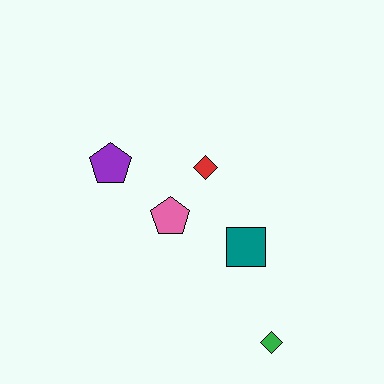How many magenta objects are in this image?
There are no magenta objects.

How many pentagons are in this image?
There are 2 pentagons.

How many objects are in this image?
There are 5 objects.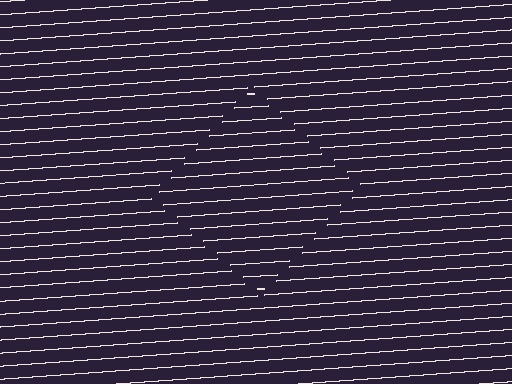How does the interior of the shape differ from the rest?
The interior of the shape contains the same grating, shifted by half a period — the contour is defined by the phase discontinuity where line-ends from the inner and outer gratings abut.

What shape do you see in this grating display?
An illusory square. The interior of the shape contains the same grating, shifted by half a period — the contour is defined by the phase discontinuity where line-ends from the inner and outer gratings abut.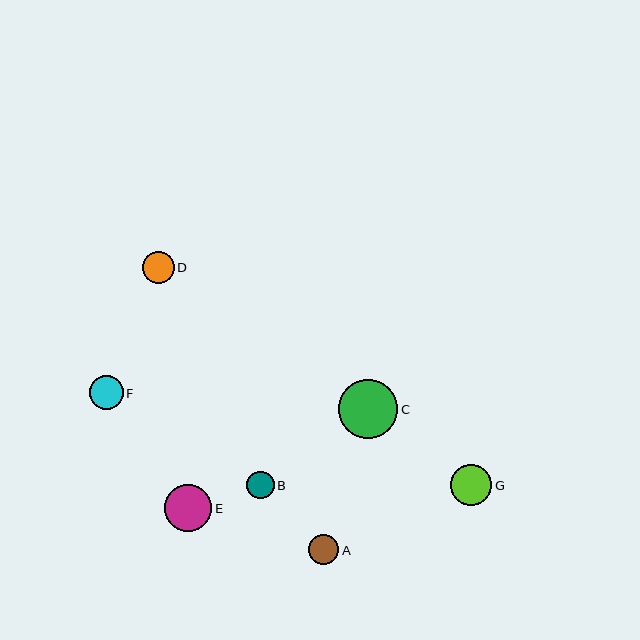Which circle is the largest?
Circle C is the largest with a size of approximately 59 pixels.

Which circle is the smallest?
Circle B is the smallest with a size of approximately 27 pixels.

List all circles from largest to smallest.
From largest to smallest: C, E, G, F, D, A, B.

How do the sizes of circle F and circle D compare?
Circle F and circle D are approximately the same size.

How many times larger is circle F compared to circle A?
Circle F is approximately 1.1 times the size of circle A.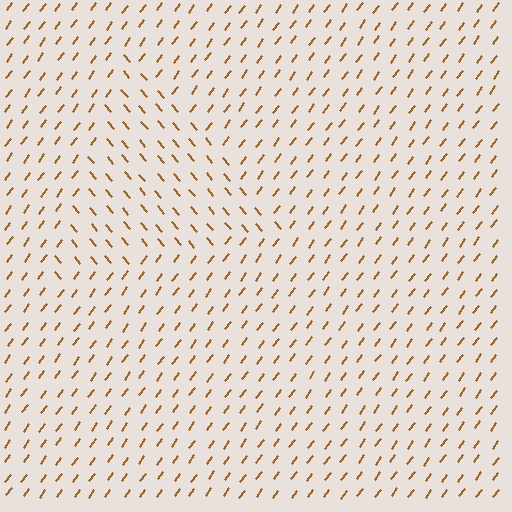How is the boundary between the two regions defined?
The boundary is defined purely by a change in line orientation (approximately 77 degrees difference). All lines are the same color and thickness.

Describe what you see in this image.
The image is filled with small brown line segments. A triangle region in the image has lines oriented differently from the surrounding lines, creating a visible texture boundary.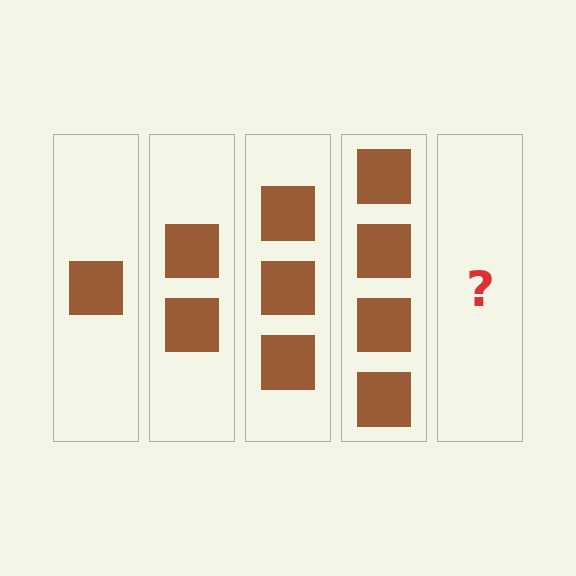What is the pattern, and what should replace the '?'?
The pattern is that each step adds one more square. The '?' should be 5 squares.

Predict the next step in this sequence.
The next step is 5 squares.